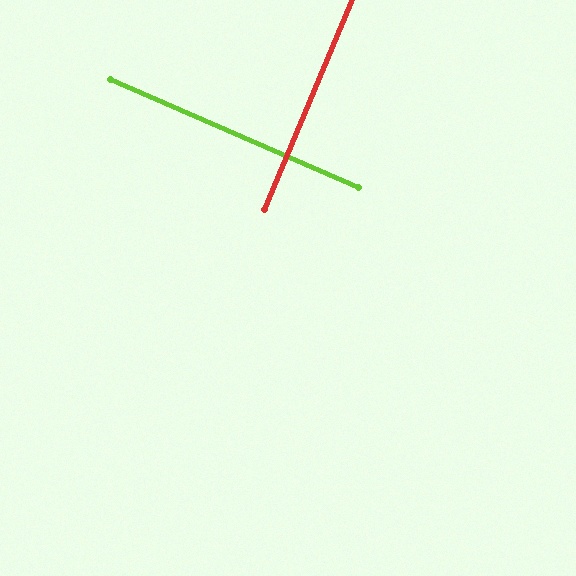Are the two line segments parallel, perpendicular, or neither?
Perpendicular — they meet at approximately 89°.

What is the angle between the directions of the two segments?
Approximately 89 degrees.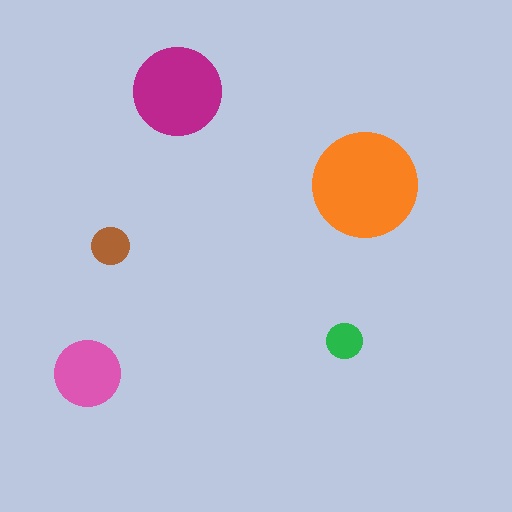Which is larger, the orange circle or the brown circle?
The orange one.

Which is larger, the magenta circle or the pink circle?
The magenta one.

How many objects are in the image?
There are 5 objects in the image.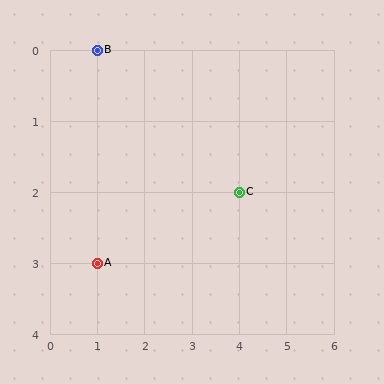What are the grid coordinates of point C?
Point C is at grid coordinates (4, 2).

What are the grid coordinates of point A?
Point A is at grid coordinates (1, 3).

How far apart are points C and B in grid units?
Points C and B are 3 columns and 2 rows apart (about 3.6 grid units diagonally).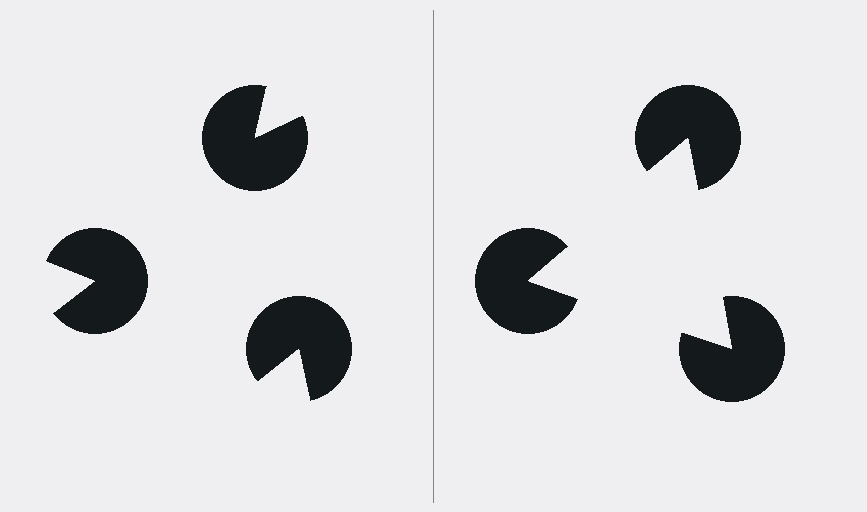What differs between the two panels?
The pac-man discs are positioned identically on both sides; only the wedge orientations differ. On the right they align to a triangle; on the left they are misaligned.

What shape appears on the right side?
An illusory triangle.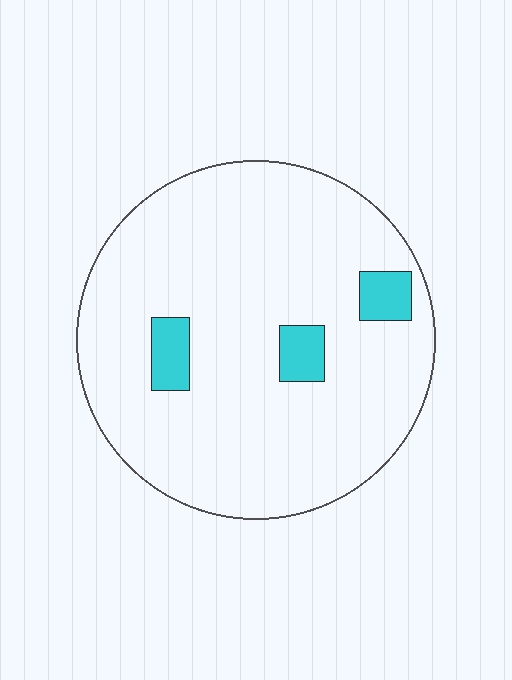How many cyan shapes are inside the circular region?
3.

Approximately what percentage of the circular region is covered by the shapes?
Approximately 10%.